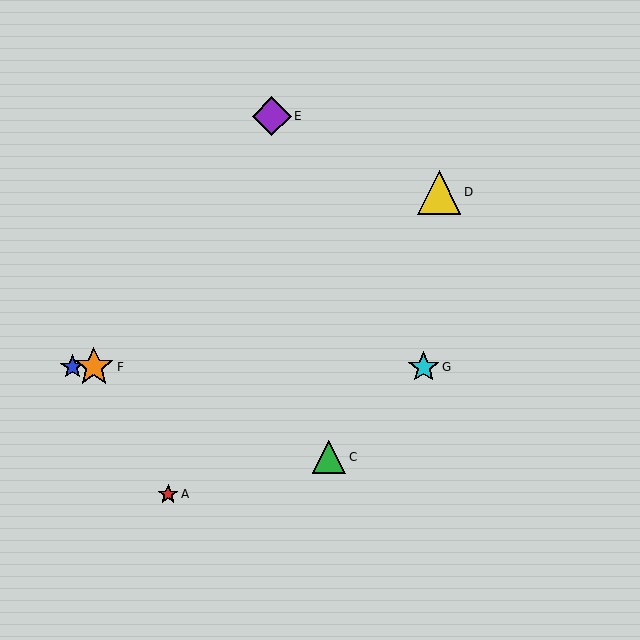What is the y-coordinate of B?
Object B is at y≈367.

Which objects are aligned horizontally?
Objects B, F, G are aligned horizontally.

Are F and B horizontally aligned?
Yes, both are at y≈367.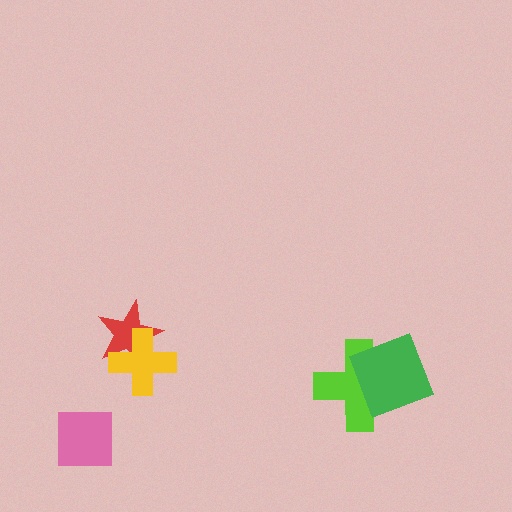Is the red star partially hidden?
Yes, it is partially covered by another shape.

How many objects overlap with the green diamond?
1 object overlaps with the green diamond.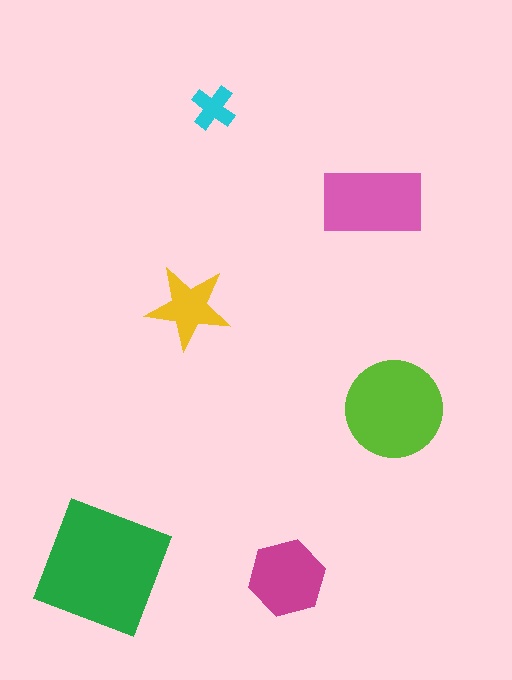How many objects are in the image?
There are 6 objects in the image.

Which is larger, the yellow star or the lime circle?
The lime circle.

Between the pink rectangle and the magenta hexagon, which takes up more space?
The pink rectangle.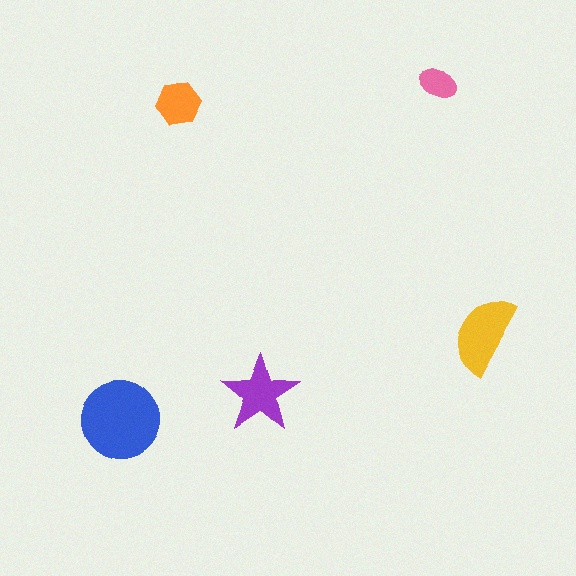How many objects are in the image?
There are 5 objects in the image.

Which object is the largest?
The blue circle.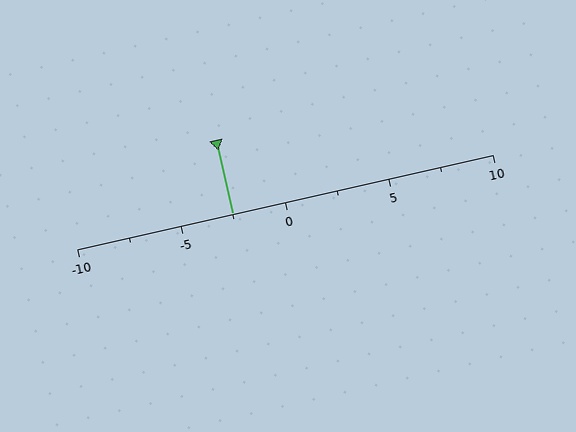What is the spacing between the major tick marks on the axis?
The major ticks are spaced 5 apart.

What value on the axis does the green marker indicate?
The marker indicates approximately -2.5.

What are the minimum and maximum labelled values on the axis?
The axis runs from -10 to 10.